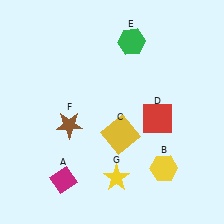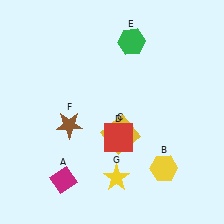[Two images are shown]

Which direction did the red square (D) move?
The red square (D) moved left.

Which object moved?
The red square (D) moved left.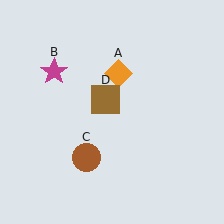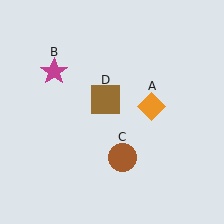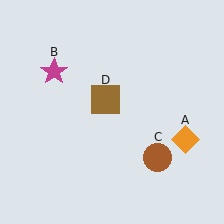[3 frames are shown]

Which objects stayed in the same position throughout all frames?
Magenta star (object B) and brown square (object D) remained stationary.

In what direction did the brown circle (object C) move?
The brown circle (object C) moved right.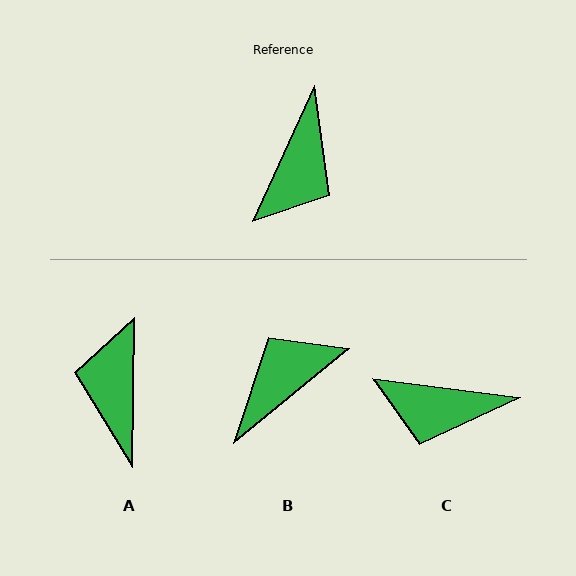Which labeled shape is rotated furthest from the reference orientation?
A, about 156 degrees away.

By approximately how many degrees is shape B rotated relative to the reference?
Approximately 154 degrees counter-clockwise.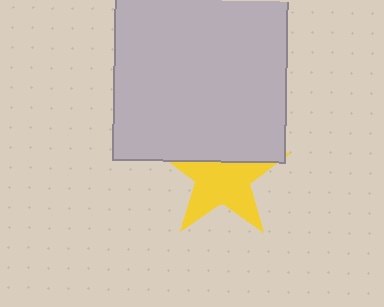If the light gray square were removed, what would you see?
You would see the complete yellow star.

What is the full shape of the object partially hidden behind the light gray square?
The partially hidden object is a yellow star.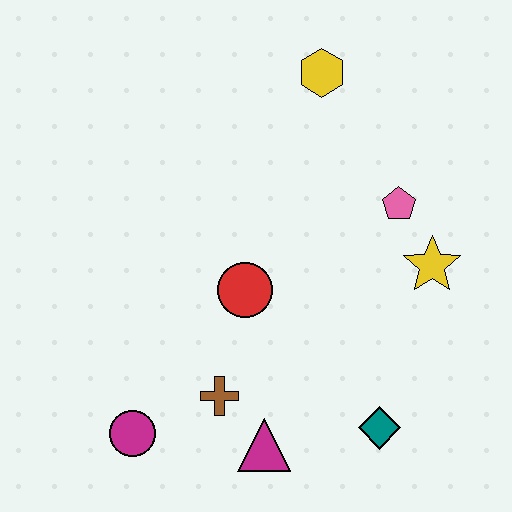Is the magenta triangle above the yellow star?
No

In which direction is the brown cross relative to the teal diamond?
The brown cross is to the left of the teal diamond.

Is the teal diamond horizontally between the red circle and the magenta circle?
No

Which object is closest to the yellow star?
The pink pentagon is closest to the yellow star.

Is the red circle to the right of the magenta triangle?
No